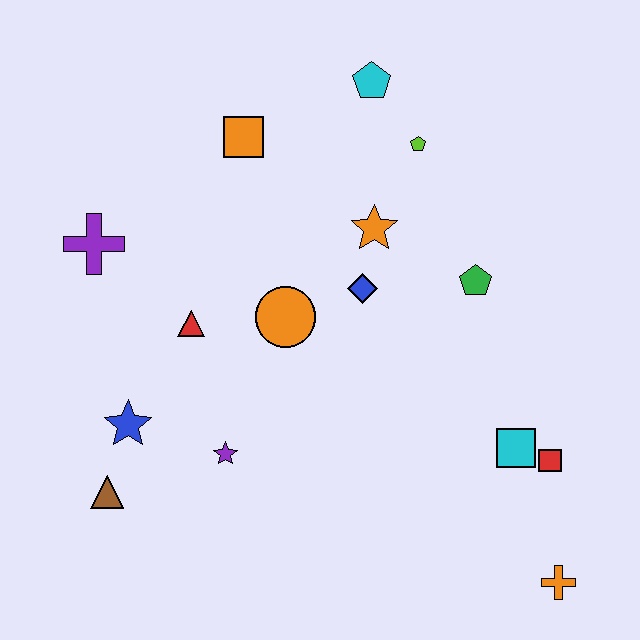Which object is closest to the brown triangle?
The blue star is closest to the brown triangle.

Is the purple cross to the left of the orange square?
Yes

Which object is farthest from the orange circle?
The orange cross is farthest from the orange circle.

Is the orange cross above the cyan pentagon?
No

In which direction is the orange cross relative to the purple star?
The orange cross is to the right of the purple star.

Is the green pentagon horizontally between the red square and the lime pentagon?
Yes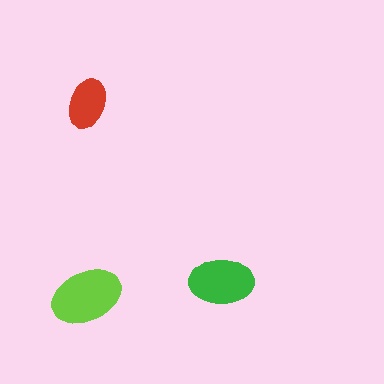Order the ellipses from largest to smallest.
the lime one, the green one, the red one.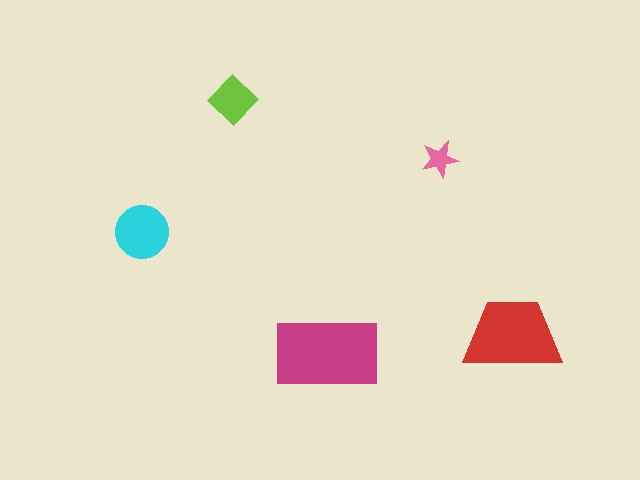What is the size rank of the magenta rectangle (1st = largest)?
1st.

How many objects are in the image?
There are 5 objects in the image.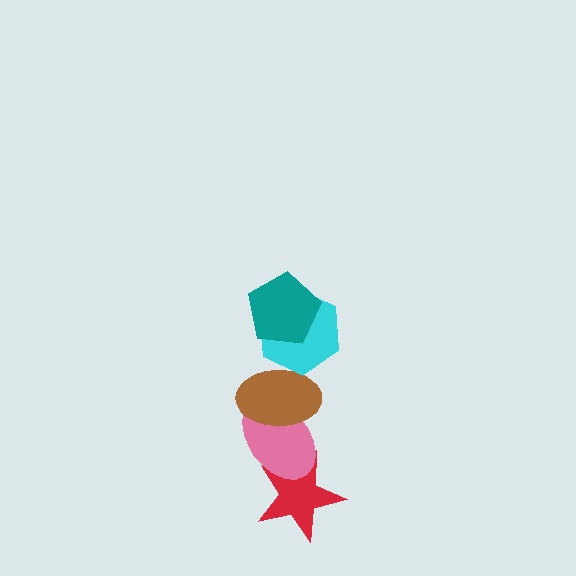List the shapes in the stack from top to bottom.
From top to bottom: the teal pentagon, the cyan hexagon, the brown ellipse, the pink ellipse, the red star.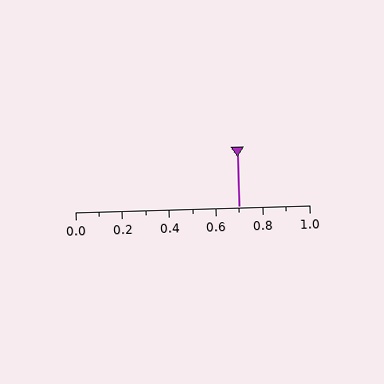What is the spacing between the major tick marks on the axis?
The major ticks are spaced 0.2 apart.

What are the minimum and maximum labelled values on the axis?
The axis runs from 0.0 to 1.0.